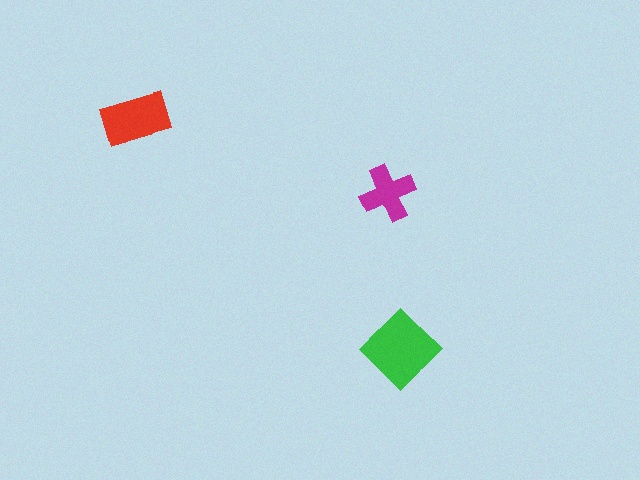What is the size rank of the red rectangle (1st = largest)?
2nd.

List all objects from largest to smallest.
The green diamond, the red rectangle, the magenta cross.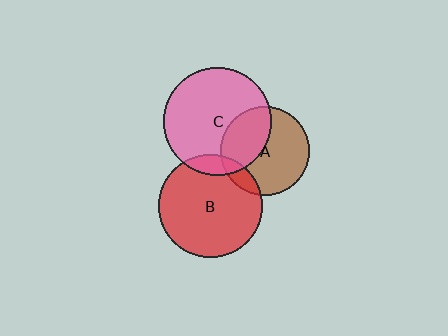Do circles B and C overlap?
Yes.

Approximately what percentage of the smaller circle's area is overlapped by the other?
Approximately 10%.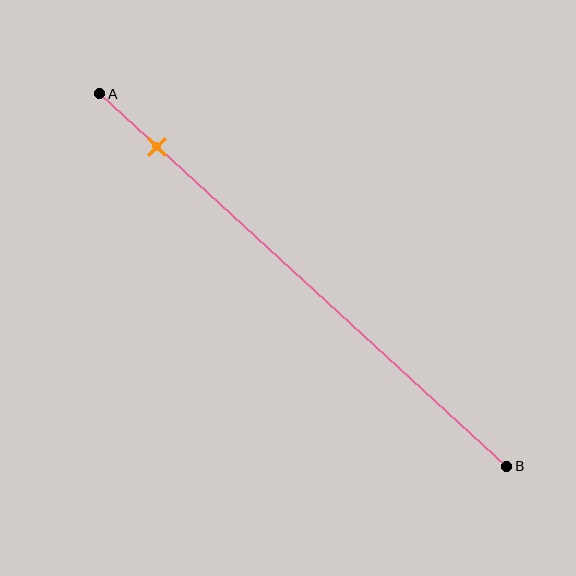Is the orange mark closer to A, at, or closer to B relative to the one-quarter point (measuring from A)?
The orange mark is closer to point A than the one-quarter point of segment AB.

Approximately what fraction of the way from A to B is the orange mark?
The orange mark is approximately 15% of the way from A to B.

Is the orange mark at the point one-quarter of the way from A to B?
No, the mark is at about 15% from A, not at the 25% one-quarter point.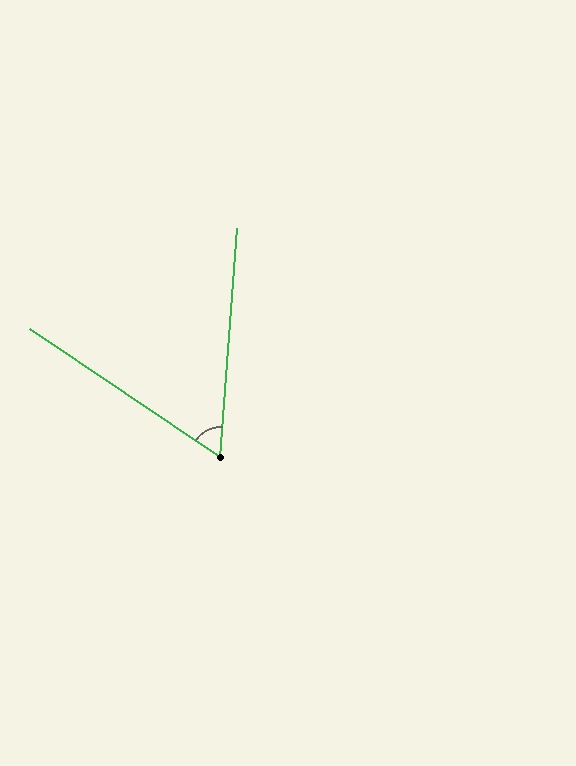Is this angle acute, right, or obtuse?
It is acute.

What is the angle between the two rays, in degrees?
Approximately 60 degrees.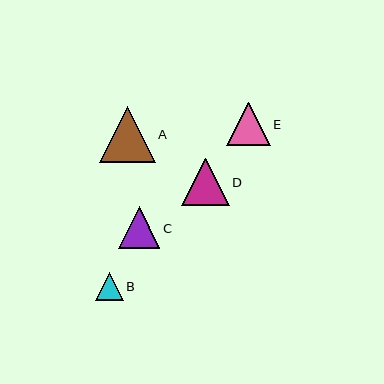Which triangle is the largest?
Triangle A is the largest with a size of approximately 56 pixels.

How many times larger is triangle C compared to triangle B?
Triangle C is approximately 1.5 times the size of triangle B.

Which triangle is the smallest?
Triangle B is the smallest with a size of approximately 28 pixels.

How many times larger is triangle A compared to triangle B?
Triangle A is approximately 2.0 times the size of triangle B.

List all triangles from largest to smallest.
From largest to smallest: A, D, E, C, B.